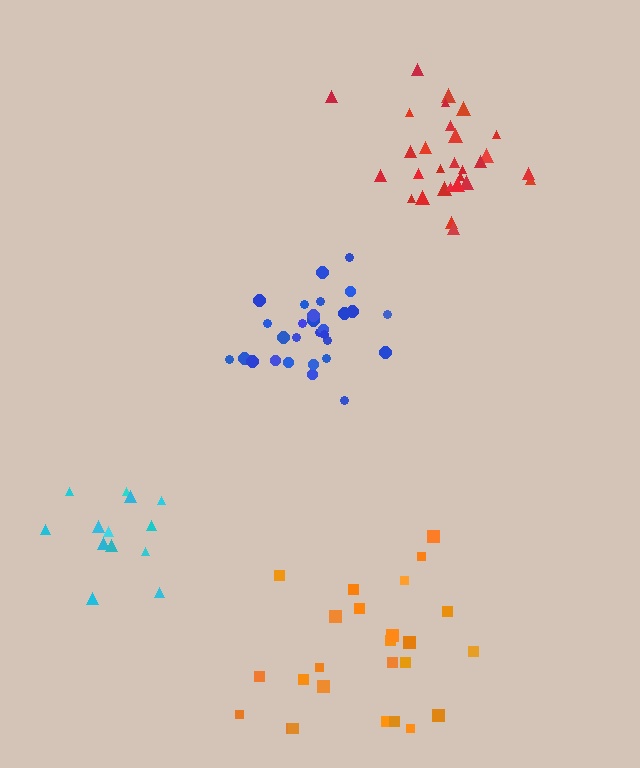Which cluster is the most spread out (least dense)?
Cyan.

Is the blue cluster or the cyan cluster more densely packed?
Blue.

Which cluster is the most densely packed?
Blue.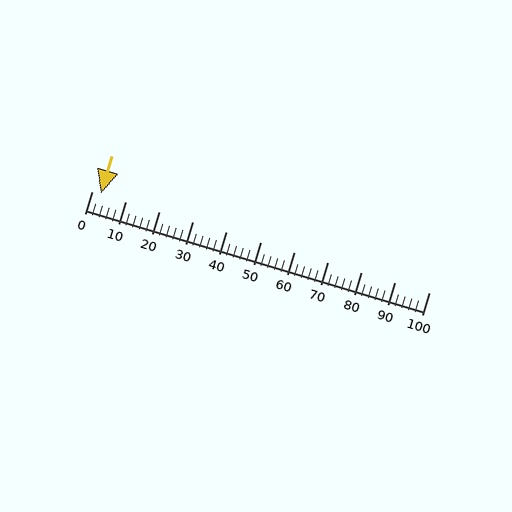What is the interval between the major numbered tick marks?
The major tick marks are spaced 10 units apart.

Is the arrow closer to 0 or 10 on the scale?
The arrow is closer to 0.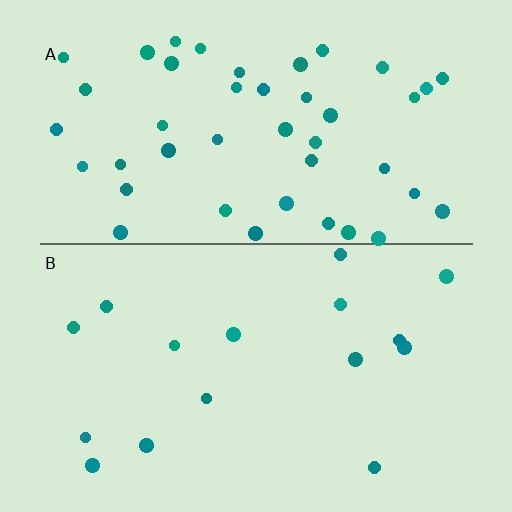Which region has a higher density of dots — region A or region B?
A (the top).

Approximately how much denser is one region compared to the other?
Approximately 2.8× — region A over region B.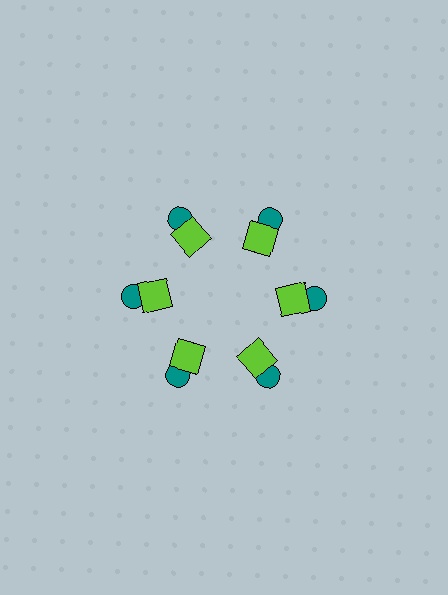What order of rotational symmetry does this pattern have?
This pattern has 6-fold rotational symmetry.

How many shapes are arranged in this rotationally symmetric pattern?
There are 12 shapes, arranged in 6 groups of 2.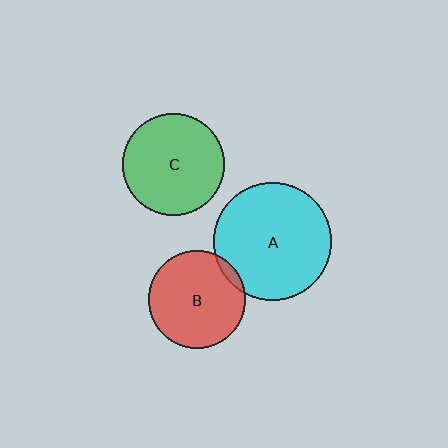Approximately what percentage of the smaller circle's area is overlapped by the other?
Approximately 5%.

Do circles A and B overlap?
Yes.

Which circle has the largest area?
Circle A (cyan).